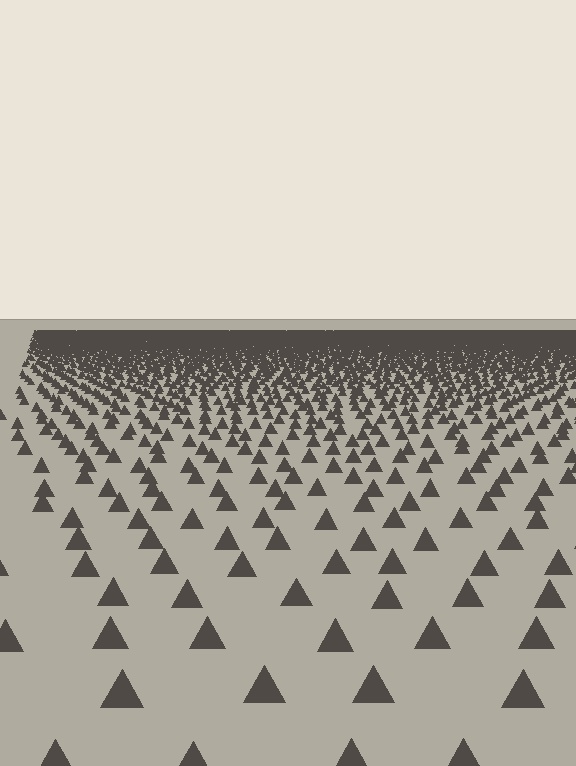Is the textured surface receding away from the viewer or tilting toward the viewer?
The surface is receding away from the viewer. Texture elements get smaller and denser toward the top.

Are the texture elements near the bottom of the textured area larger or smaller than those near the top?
Larger. Near the bottom, elements are closer to the viewer and appear at a bigger on-screen size.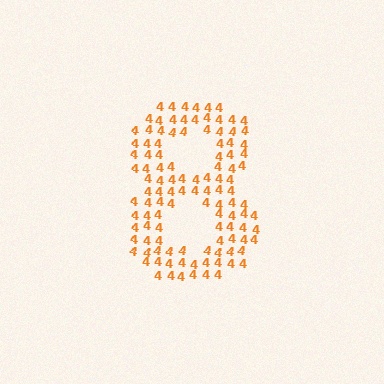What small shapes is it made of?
It is made of small digit 4's.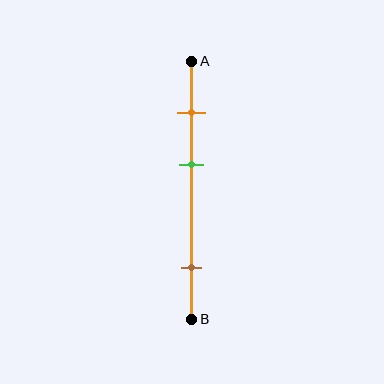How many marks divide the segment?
There are 3 marks dividing the segment.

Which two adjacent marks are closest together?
The orange and green marks are the closest adjacent pair.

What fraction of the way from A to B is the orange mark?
The orange mark is approximately 20% (0.2) of the way from A to B.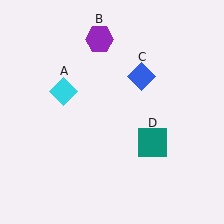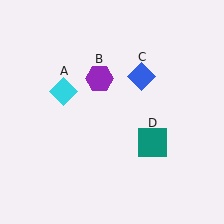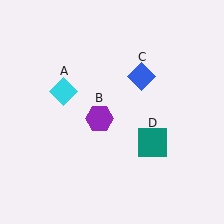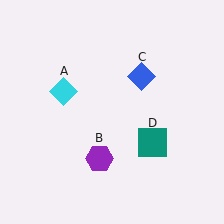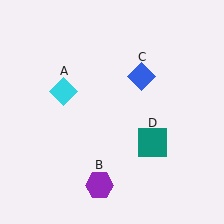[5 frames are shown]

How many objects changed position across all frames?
1 object changed position: purple hexagon (object B).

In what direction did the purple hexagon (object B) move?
The purple hexagon (object B) moved down.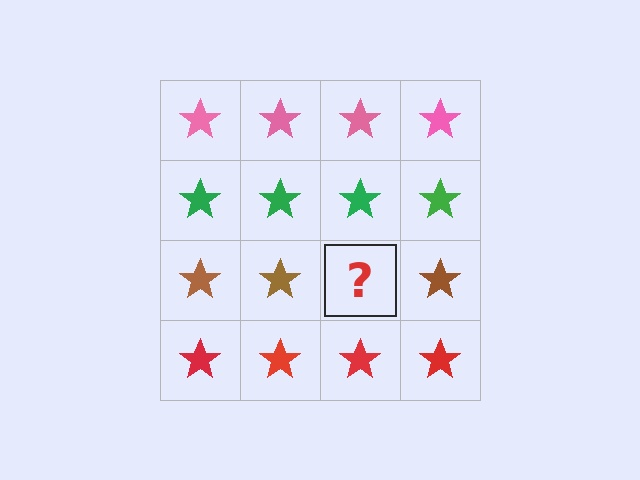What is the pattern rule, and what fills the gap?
The rule is that each row has a consistent color. The gap should be filled with a brown star.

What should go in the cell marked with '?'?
The missing cell should contain a brown star.